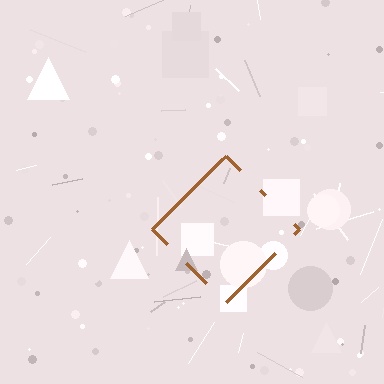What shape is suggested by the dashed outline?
The dashed outline suggests a diamond.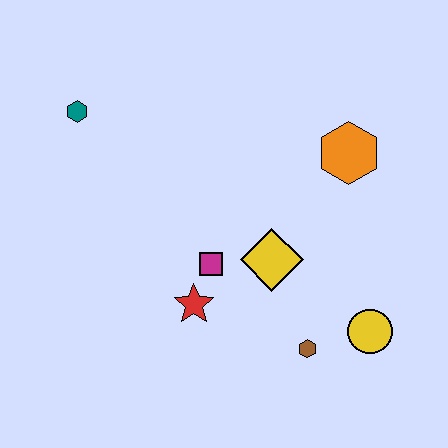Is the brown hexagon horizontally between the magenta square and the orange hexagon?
Yes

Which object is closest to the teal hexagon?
The magenta square is closest to the teal hexagon.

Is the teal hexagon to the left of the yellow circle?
Yes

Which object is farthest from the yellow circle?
The teal hexagon is farthest from the yellow circle.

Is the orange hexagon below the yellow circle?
No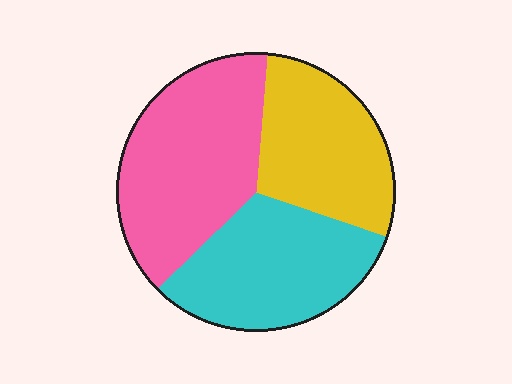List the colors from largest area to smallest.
From largest to smallest: pink, cyan, yellow.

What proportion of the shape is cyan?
Cyan covers roughly 30% of the shape.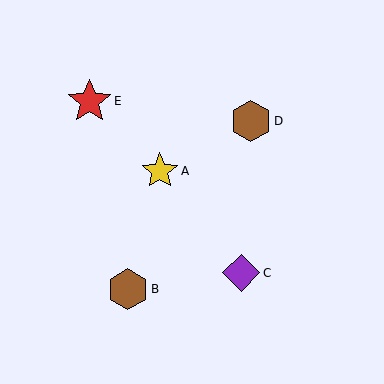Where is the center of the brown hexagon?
The center of the brown hexagon is at (251, 121).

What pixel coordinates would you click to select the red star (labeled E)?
Click at (89, 102) to select the red star E.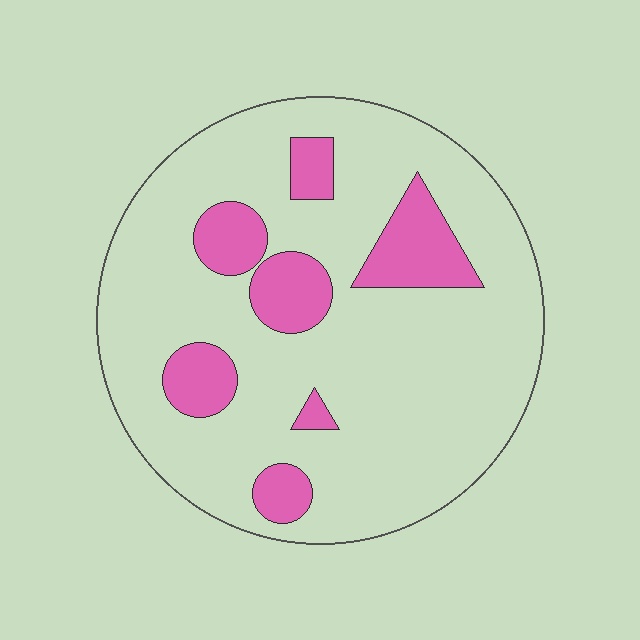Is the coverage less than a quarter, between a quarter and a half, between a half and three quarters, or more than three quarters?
Less than a quarter.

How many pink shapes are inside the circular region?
7.